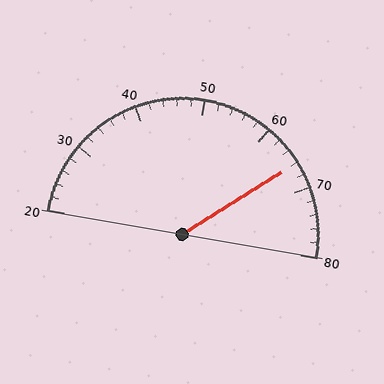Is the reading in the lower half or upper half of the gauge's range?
The reading is in the upper half of the range (20 to 80).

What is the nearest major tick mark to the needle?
The nearest major tick mark is 70.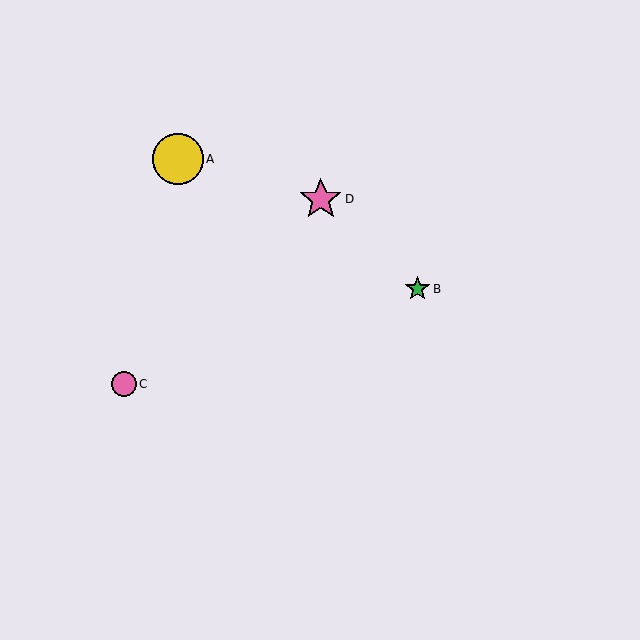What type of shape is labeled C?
Shape C is a pink circle.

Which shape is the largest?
The yellow circle (labeled A) is the largest.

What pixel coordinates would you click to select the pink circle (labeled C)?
Click at (124, 384) to select the pink circle C.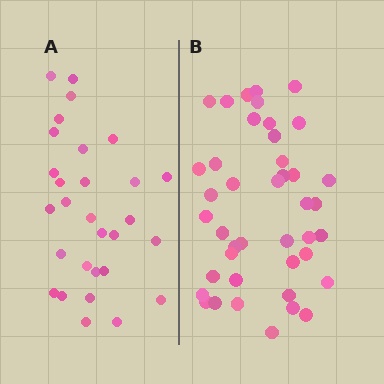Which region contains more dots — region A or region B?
Region B (the right region) has more dots.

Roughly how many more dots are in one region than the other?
Region B has approximately 15 more dots than region A.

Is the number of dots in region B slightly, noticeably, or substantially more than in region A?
Region B has noticeably more, but not dramatically so. The ratio is roughly 1.4 to 1.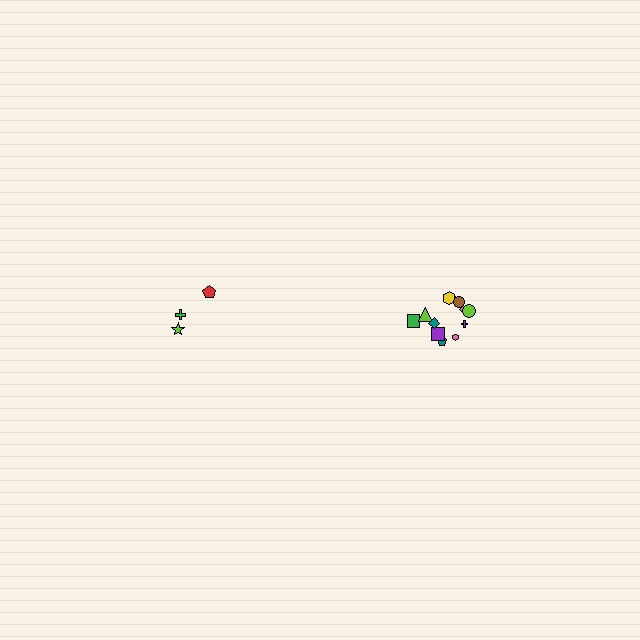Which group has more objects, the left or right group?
The right group.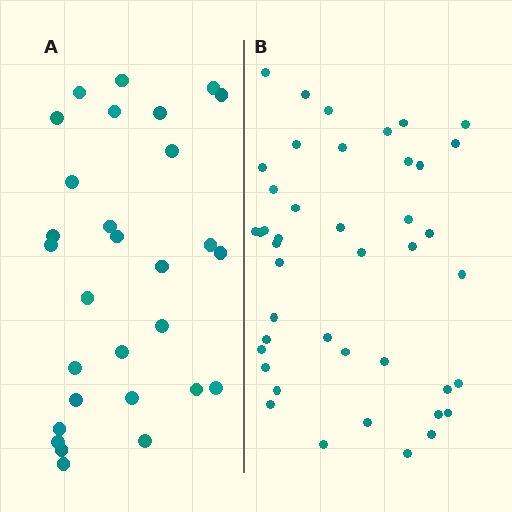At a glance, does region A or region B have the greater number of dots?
Region B (the right region) has more dots.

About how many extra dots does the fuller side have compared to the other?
Region B has approximately 15 more dots than region A.